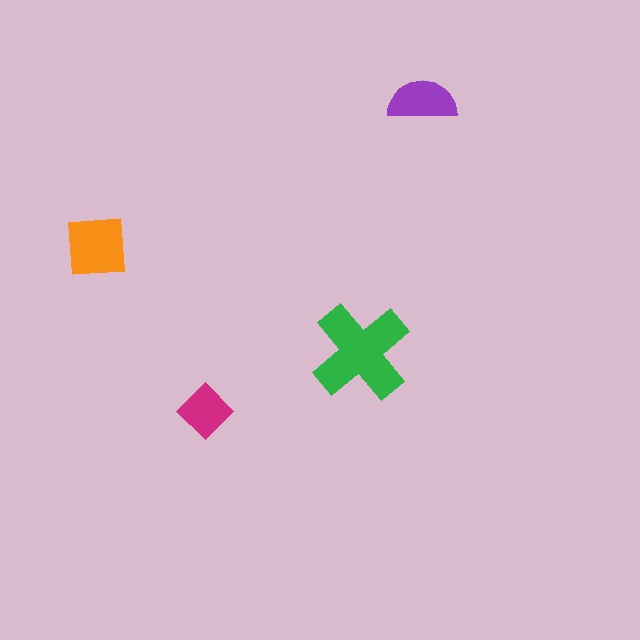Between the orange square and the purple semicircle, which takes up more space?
The orange square.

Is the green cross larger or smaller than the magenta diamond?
Larger.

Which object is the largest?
The green cross.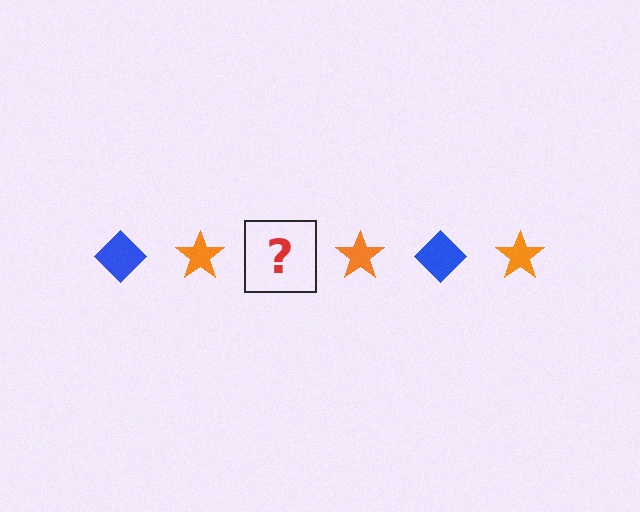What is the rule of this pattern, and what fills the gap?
The rule is that the pattern alternates between blue diamond and orange star. The gap should be filled with a blue diamond.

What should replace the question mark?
The question mark should be replaced with a blue diamond.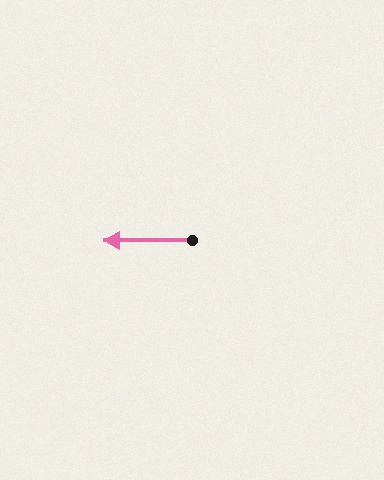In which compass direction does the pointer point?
West.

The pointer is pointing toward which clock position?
Roughly 9 o'clock.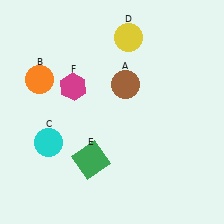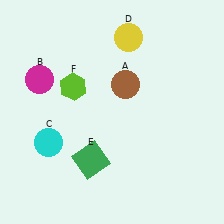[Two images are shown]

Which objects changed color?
B changed from orange to magenta. F changed from magenta to lime.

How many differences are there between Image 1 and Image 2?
There are 2 differences between the two images.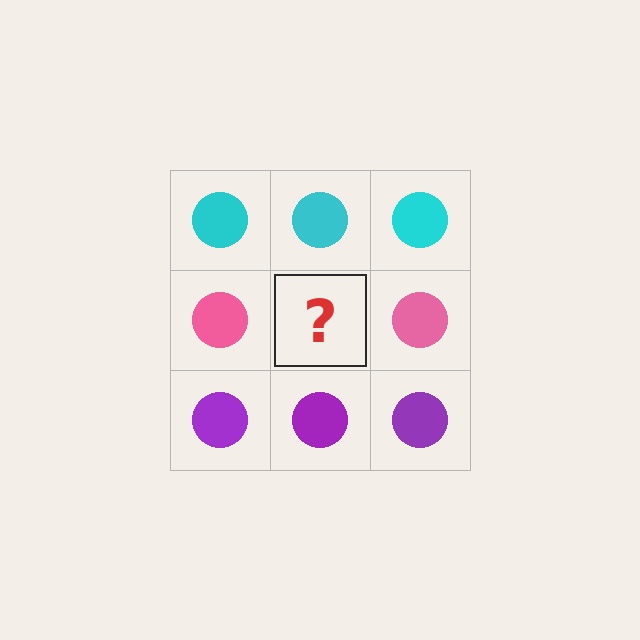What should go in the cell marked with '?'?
The missing cell should contain a pink circle.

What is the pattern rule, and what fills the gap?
The rule is that each row has a consistent color. The gap should be filled with a pink circle.